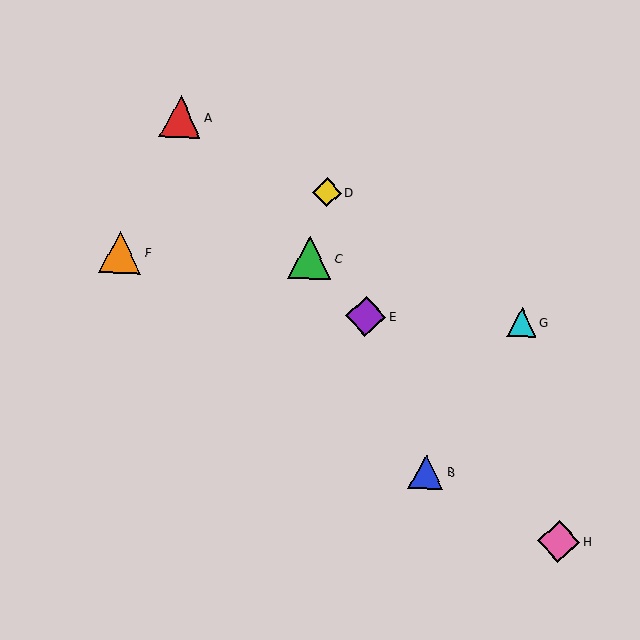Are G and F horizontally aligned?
No, G is at y≈322 and F is at y≈252.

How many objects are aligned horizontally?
2 objects (E, G) are aligned horizontally.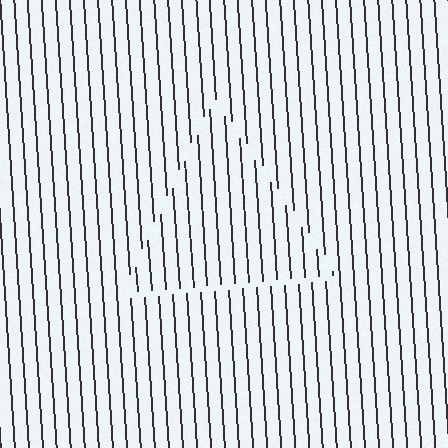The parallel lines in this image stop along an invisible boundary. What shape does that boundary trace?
An illusory triangle. The interior of the shape contains the same grating, shifted by half a period — the contour is defined by the phase discontinuity where line-ends from the inner and outer gratings abut.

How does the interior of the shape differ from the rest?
The interior of the shape contains the same grating, shifted by half a period — the contour is defined by the phase discontinuity where line-ends from the inner and outer gratings abut.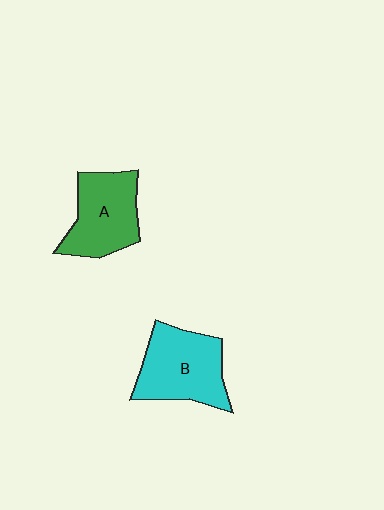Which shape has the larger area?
Shape B (cyan).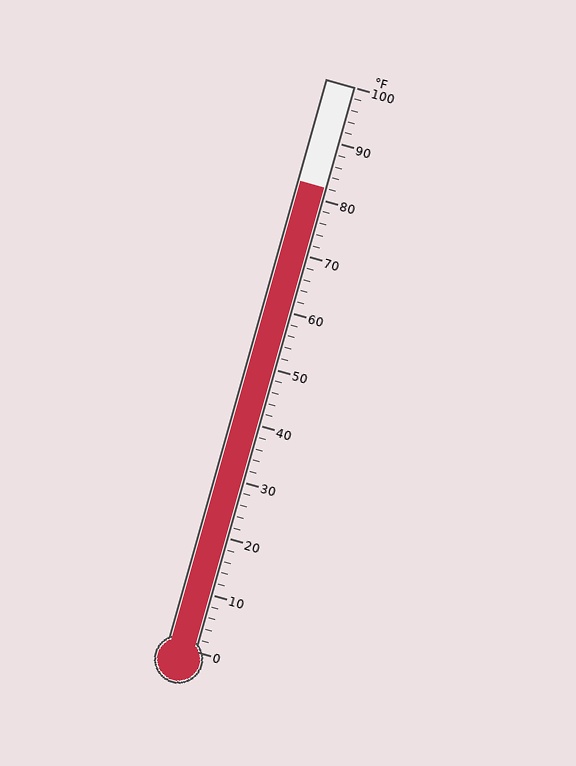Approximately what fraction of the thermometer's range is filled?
The thermometer is filled to approximately 80% of its range.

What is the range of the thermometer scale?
The thermometer scale ranges from 0°F to 100°F.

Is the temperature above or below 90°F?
The temperature is below 90°F.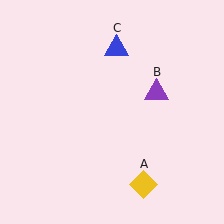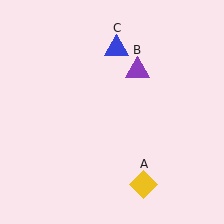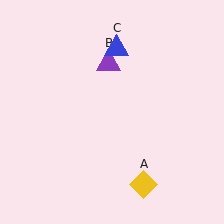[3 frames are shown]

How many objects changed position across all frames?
1 object changed position: purple triangle (object B).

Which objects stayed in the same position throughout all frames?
Yellow diamond (object A) and blue triangle (object C) remained stationary.